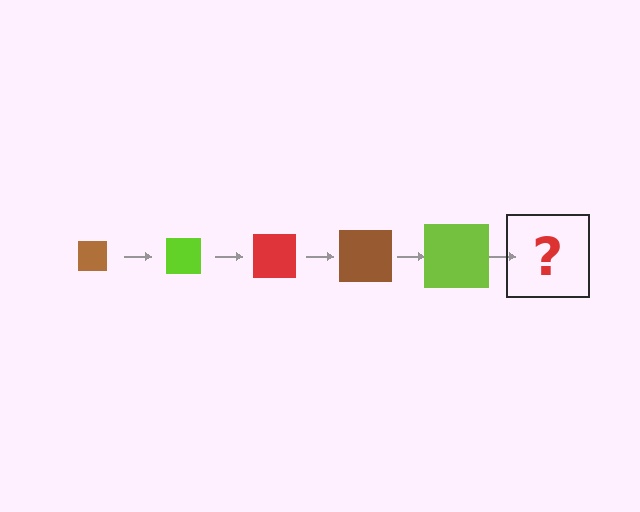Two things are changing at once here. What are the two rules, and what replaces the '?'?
The two rules are that the square grows larger each step and the color cycles through brown, lime, and red. The '?' should be a red square, larger than the previous one.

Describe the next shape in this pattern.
It should be a red square, larger than the previous one.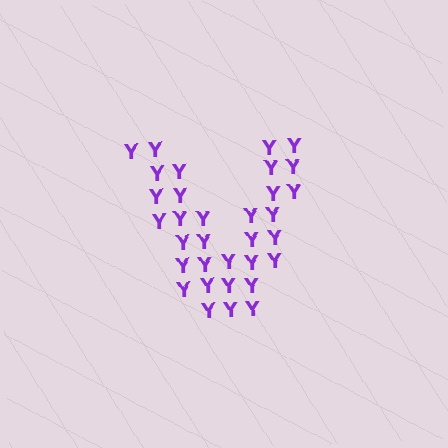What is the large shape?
The large shape is the letter V.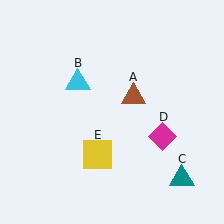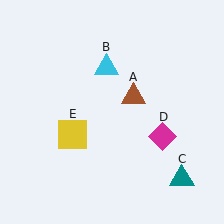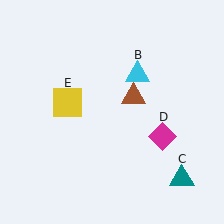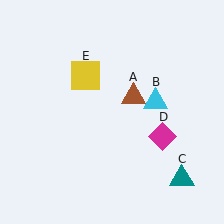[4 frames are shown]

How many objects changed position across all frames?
2 objects changed position: cyan triangle (object B), yellow square (object E).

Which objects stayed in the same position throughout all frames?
Brown triangle (object A) and teal triangle (object C) and magenta diamond (object D) remained stationary.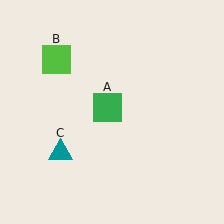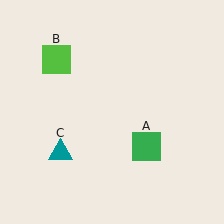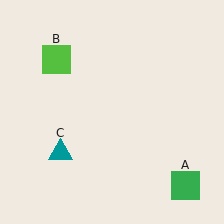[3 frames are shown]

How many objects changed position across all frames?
1 object changed position: green square (object A).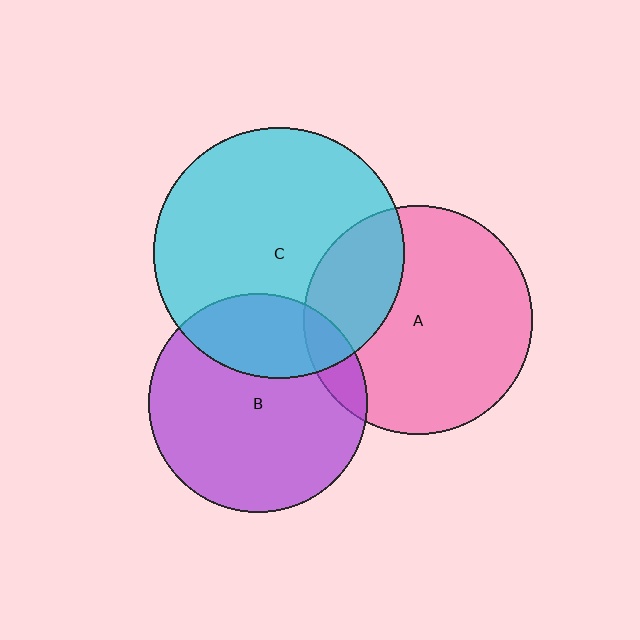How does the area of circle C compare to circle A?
Approximately 1.2 times.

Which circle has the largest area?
Circle C (cyan).